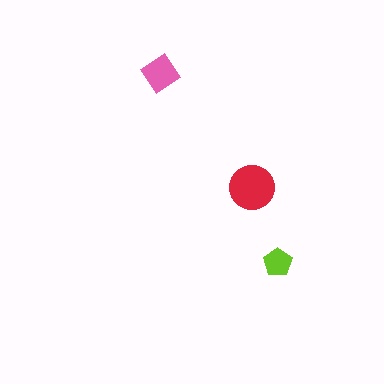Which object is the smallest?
The lime pentagon.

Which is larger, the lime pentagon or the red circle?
The red circle.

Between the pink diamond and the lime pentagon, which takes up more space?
The pink diamond.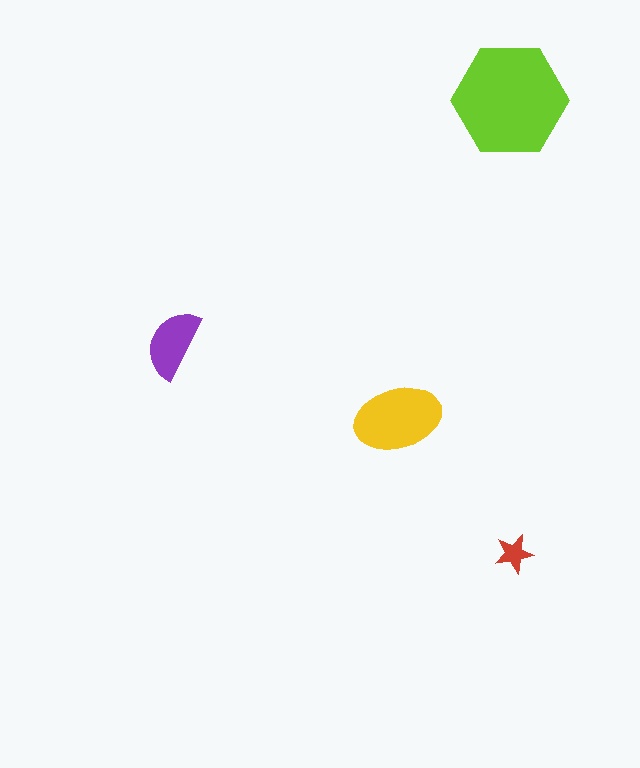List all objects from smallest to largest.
The red star, the purple semicircle, the yellow ellipse, the lime hexagon.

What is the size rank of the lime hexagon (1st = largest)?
1st.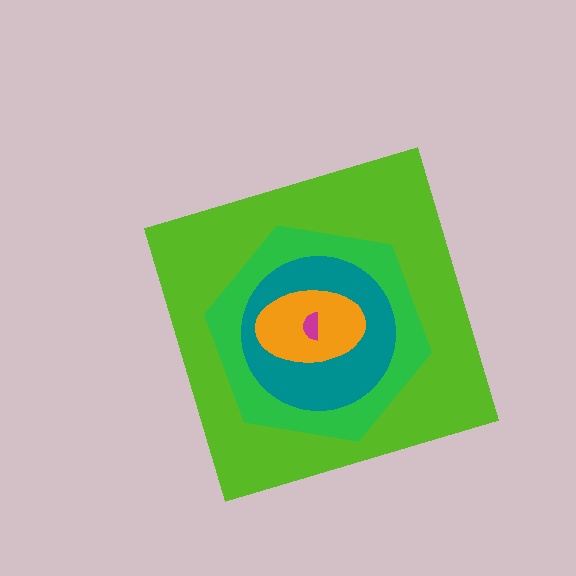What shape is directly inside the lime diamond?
The green hexagon.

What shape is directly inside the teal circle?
The orange ellipse.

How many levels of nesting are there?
5.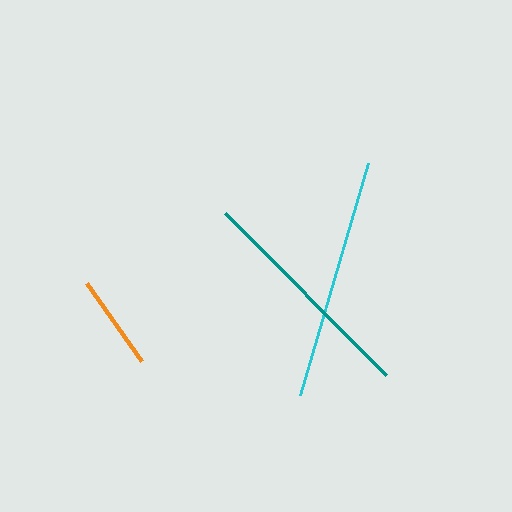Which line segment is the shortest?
The orange line is the shortest at approximately 95 pixels.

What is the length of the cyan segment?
The cyan segment is approximately 242 pixels long.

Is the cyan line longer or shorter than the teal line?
The cyan line is longer than the teal line.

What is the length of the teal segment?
The teal segment is approximately 229 pixels long.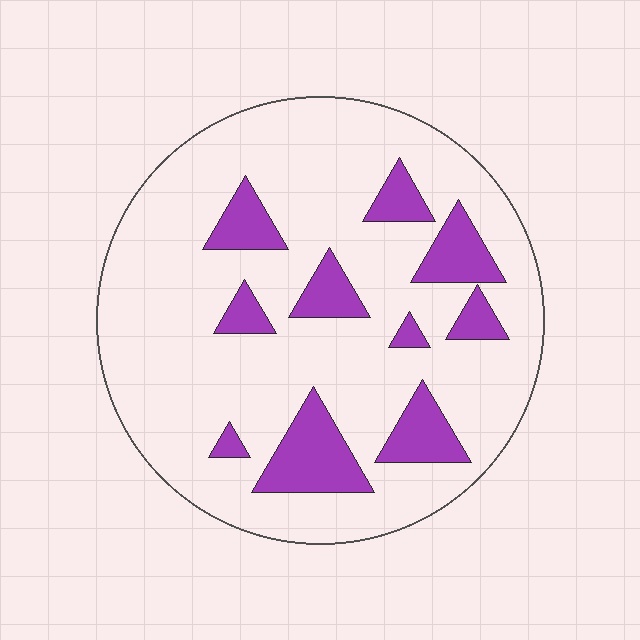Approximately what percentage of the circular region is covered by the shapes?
Approximately 20%.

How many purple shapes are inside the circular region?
10.